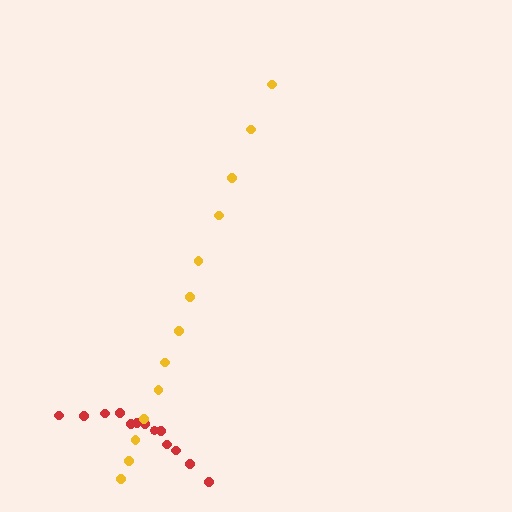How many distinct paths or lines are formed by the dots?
There are 2 distinct paths.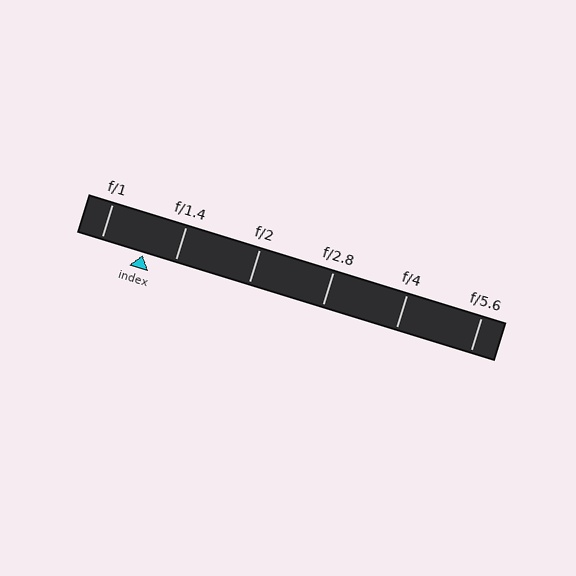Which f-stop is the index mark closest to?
The index mark is closest to f/1.4.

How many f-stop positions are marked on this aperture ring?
There are 6 f-stop positions marked.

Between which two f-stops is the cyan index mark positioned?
The index mark is between f/1 and f/1.4.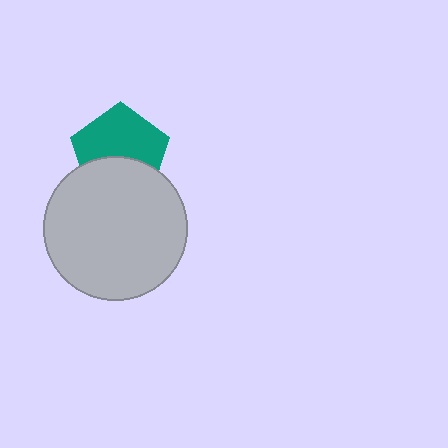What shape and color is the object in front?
The object in front is a light gray circle.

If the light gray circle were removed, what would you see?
You would see the complete teal pentagon.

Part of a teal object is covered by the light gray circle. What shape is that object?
It is a pentagon.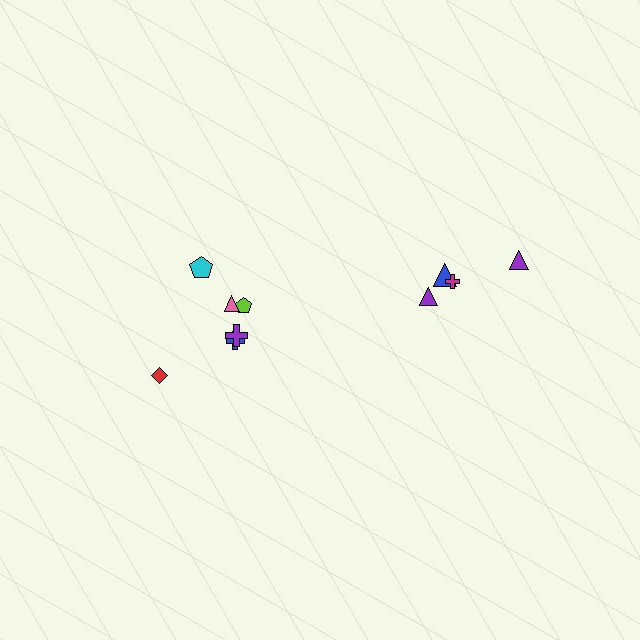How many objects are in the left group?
There are 6 objects.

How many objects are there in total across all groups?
There are 10 objects.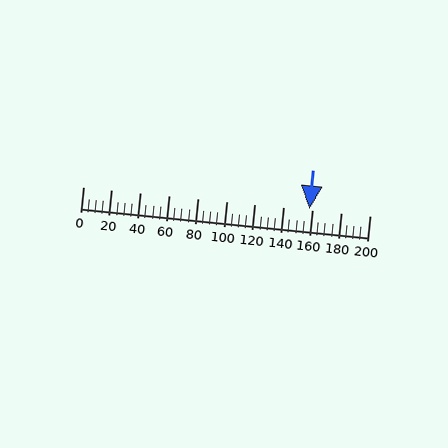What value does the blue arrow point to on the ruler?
The blue arrow points to approximately 158.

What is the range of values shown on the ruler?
The ruler shows values from 0 to 200.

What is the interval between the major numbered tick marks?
The major tick marks are spaced 20 units apart.